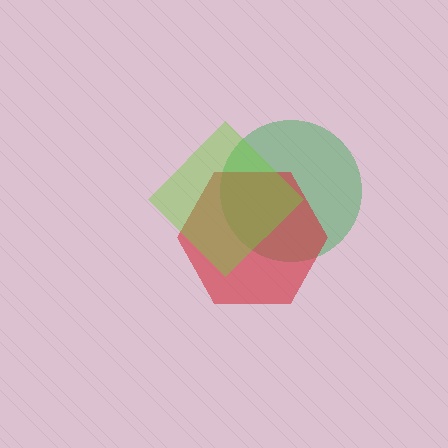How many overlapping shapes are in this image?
There are 3 overlapping shapes in the image.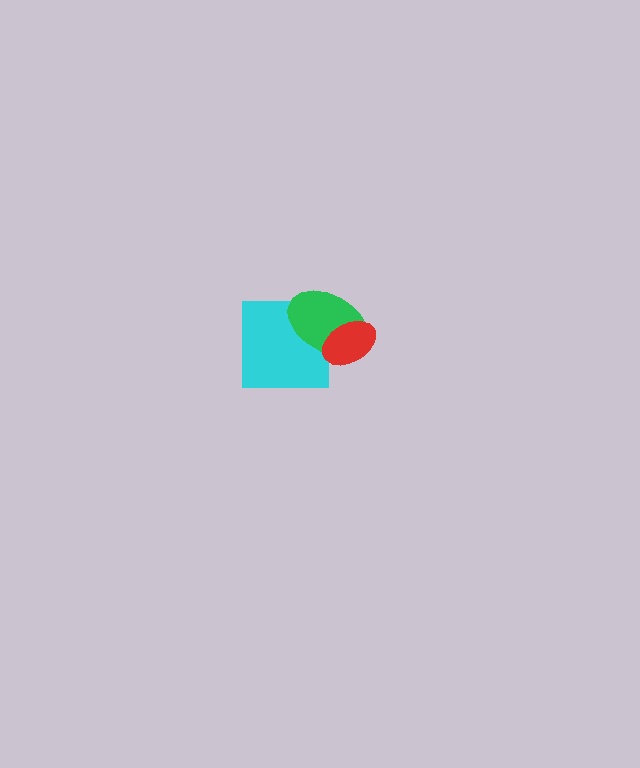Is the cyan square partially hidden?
Yes, it is partially covered by another shape.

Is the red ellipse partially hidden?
No, no other shape covers it.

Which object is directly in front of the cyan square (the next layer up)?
The green ellipse is directly in front of the cyan square.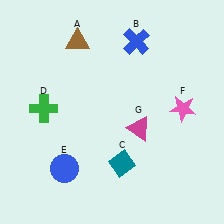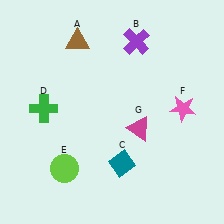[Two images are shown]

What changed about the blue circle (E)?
In Image 1, E is blue. In Image 2, it changed to lime.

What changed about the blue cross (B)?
In Image 1, B is blue. In Image 2, it changed to purple.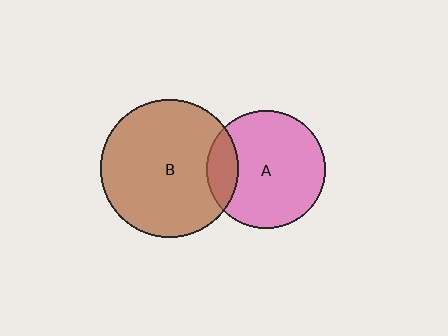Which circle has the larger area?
Circle B (brown).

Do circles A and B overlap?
Yes.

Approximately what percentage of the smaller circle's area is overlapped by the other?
Approximately 15%.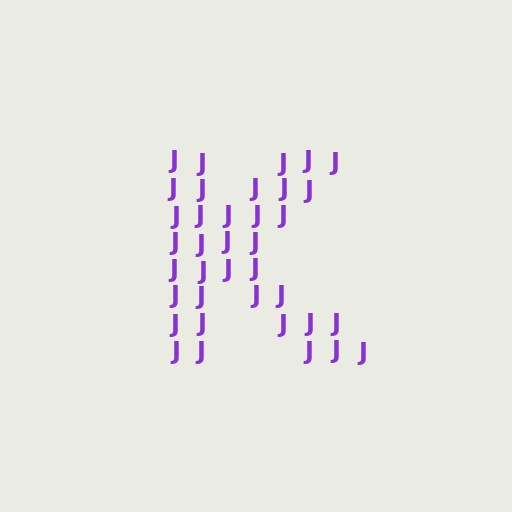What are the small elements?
The small elements are letter J's.